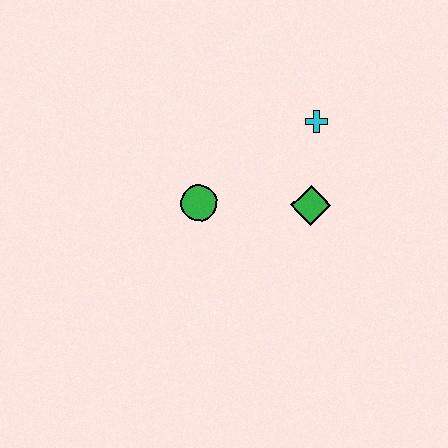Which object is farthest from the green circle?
The cyan cross is farthest from the green circle.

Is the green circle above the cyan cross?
No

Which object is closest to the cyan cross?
The green diamond is closest to the cyan cross.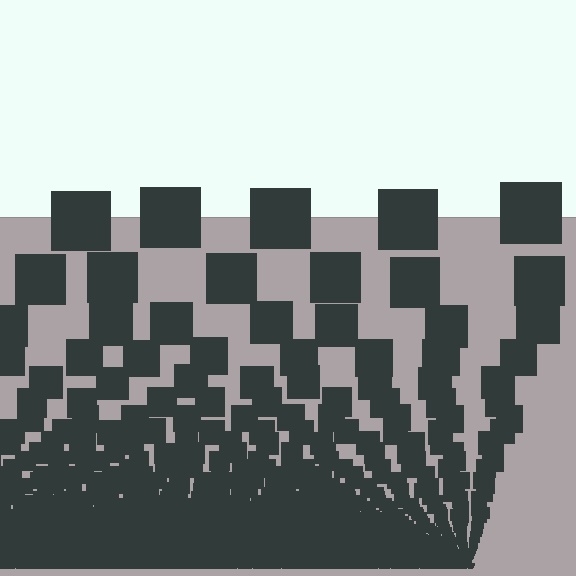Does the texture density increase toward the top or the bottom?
Density increases toward the bottom.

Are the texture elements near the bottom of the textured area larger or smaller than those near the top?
Smaller. The gradient is inverted — elements near the bottom are smaller and denser.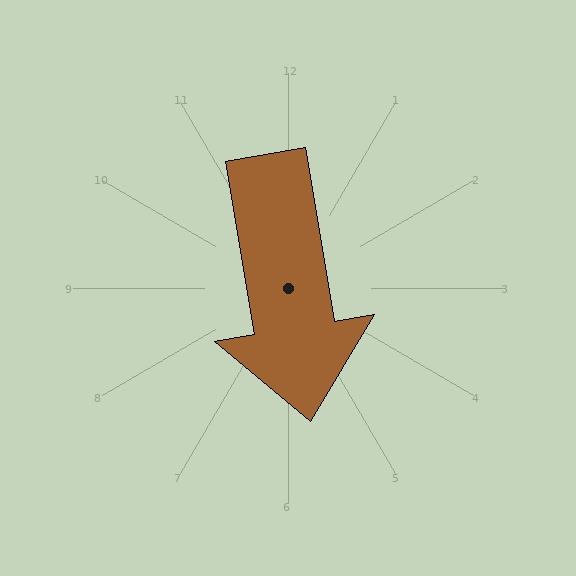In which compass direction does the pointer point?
South.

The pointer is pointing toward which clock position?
Roughly 6 o'clock.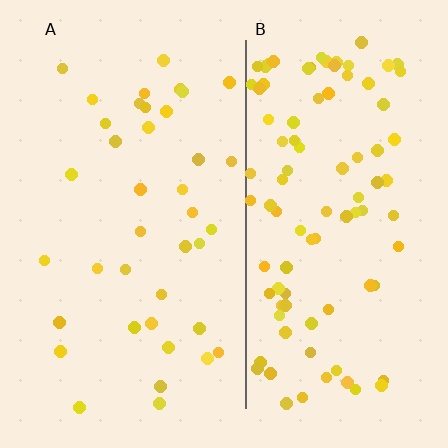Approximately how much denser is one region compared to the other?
Approximately 2.5× — region B over region A.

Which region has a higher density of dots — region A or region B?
B (the right).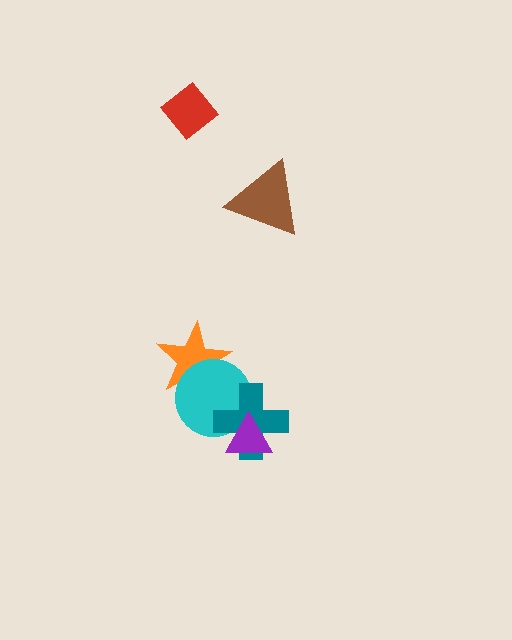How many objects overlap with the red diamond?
0 objects overlap with the red diamond.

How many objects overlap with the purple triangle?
2 objects overlap with the purple triangle.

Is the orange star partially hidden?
Yes, it is partially covered by another shape.